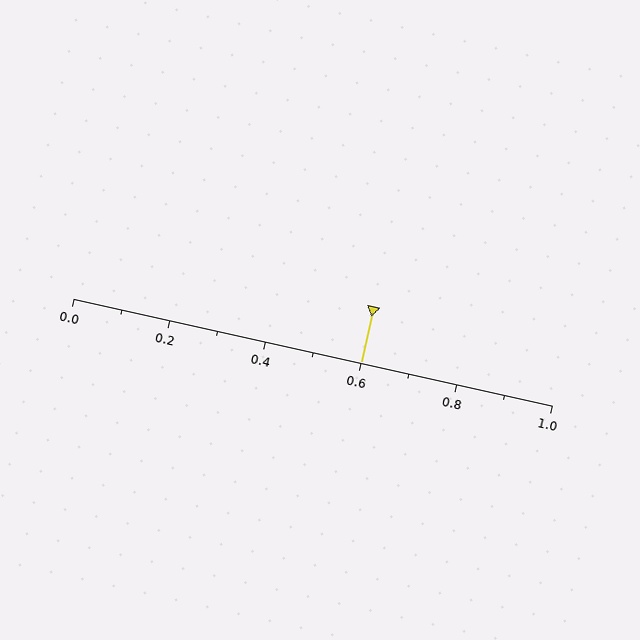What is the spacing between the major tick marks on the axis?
The major ticks are spaced 0.2 apart.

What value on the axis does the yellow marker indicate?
The marker indicates approximately 0.6.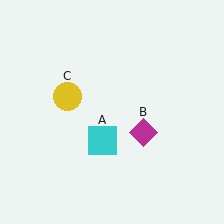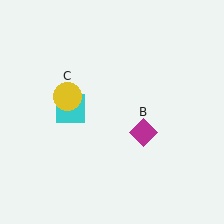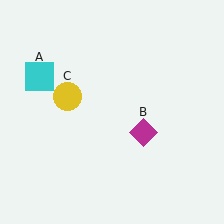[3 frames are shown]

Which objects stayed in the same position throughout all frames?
Magenta diamond (object B) and yellow circle (object C) remained stationary.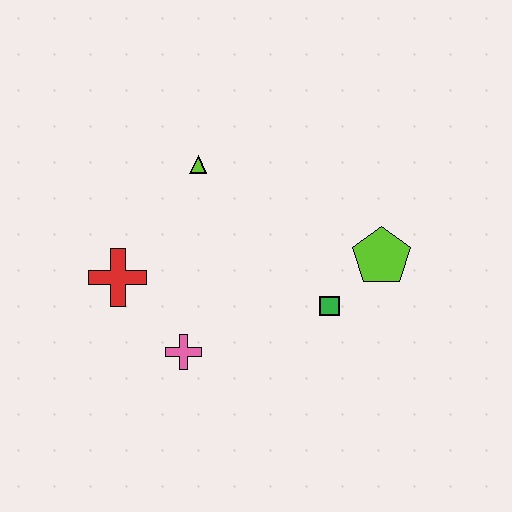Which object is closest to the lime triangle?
The red cross is closest to the lime triangle.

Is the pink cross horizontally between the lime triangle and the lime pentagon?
No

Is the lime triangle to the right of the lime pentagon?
No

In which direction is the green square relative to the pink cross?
The green square is to the right of the pink cross.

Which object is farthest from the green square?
The red cross is farthest from the green square.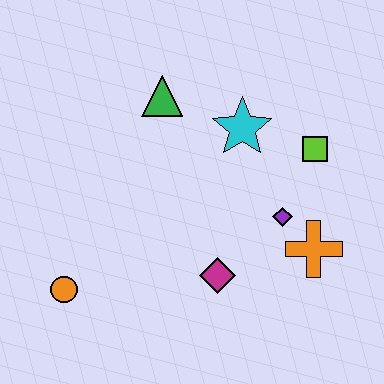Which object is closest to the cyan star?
The lime square is closest to the cyan star.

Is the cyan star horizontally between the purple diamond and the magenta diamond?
Yes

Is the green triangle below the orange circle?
No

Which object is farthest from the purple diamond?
The orange circle is farthest from the purple diamond.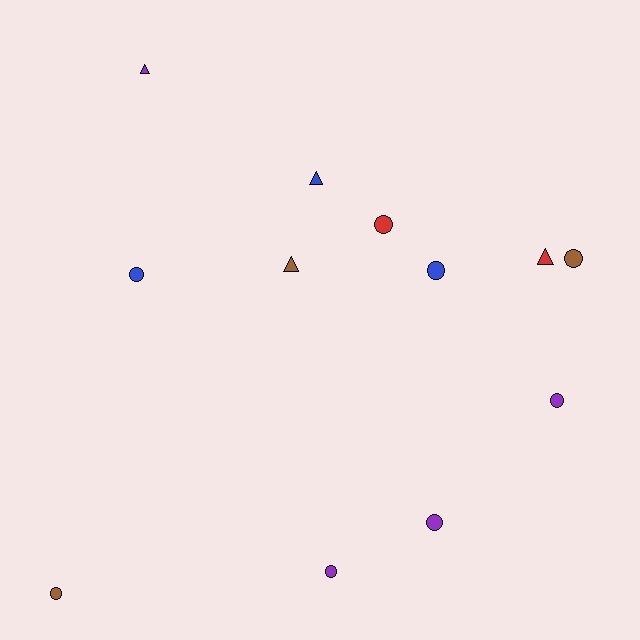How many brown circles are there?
There are 2 brown circles.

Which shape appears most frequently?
Circle, with 8 objects.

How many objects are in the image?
There are 12 objects.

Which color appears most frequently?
Purple, with 4 objects.